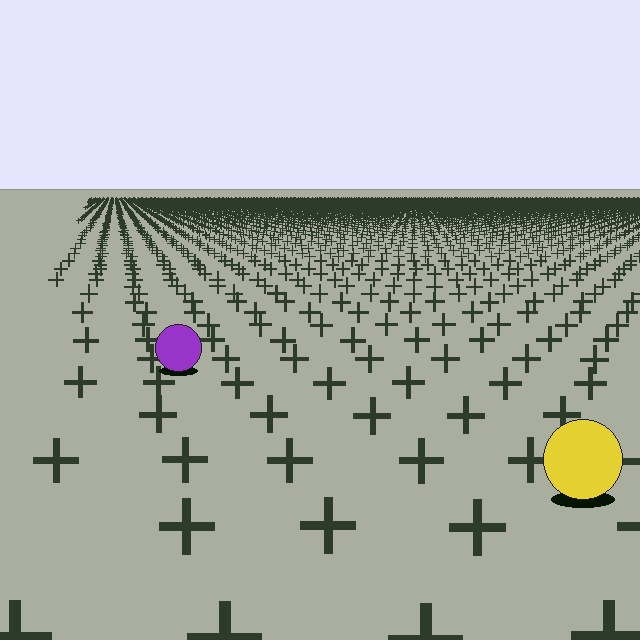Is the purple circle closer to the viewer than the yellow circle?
No. The yellow circle is closer — you can tell from the texture gradient: the ground texture is coarser near it.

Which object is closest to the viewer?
The yellow circle is closest. The texture marks near it are larger and more spread out.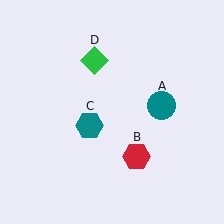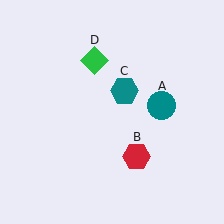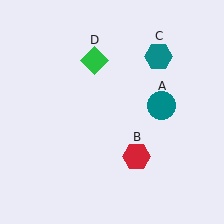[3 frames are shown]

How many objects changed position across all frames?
1 object changed position: teal hexagon (object C).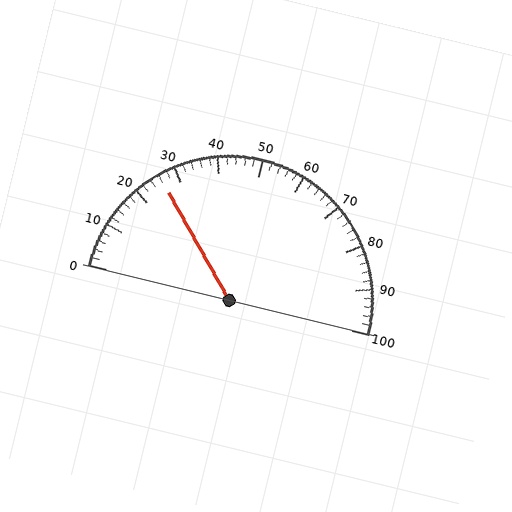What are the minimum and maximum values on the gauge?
The gauge ranges from 0 to 100.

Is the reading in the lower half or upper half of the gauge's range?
The reading is in the lower half of the range (0 to 100).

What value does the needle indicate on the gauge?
The needle indicates approximately 26.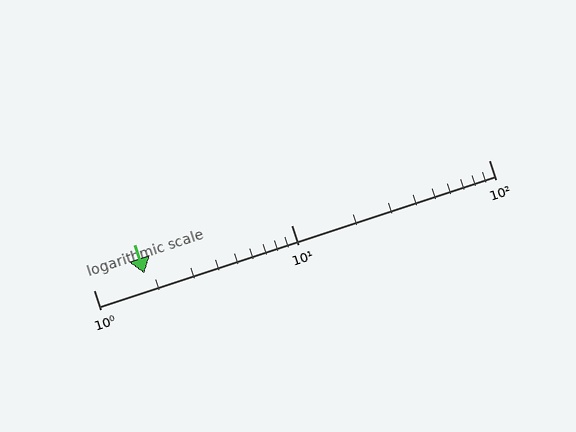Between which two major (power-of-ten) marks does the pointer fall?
The pointer is between 1 and 10.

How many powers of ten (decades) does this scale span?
The scale spans 2 decades, from 1 to 100.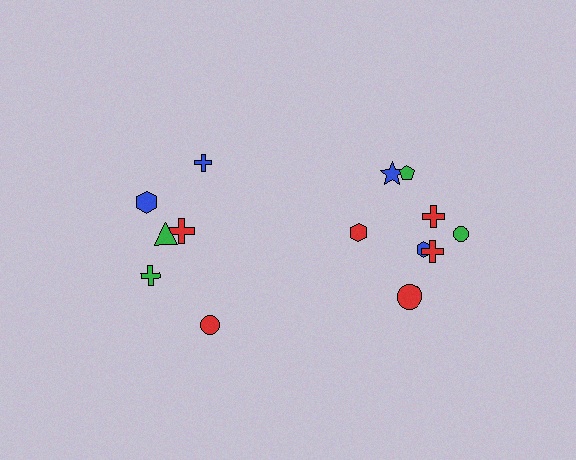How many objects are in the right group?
There are 8 objects.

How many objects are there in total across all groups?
There are 14 objects.